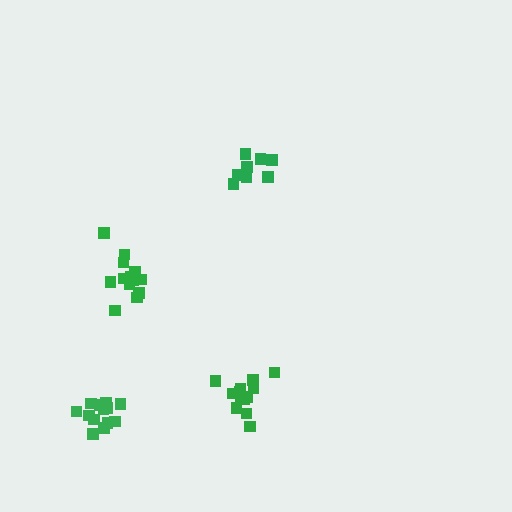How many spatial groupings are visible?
There are 4 spatial groupings.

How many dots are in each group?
Group 1: 13 dots, Group 2: 8 dots, Group 3: 13 dots, Group 4: 13 dots (47 total).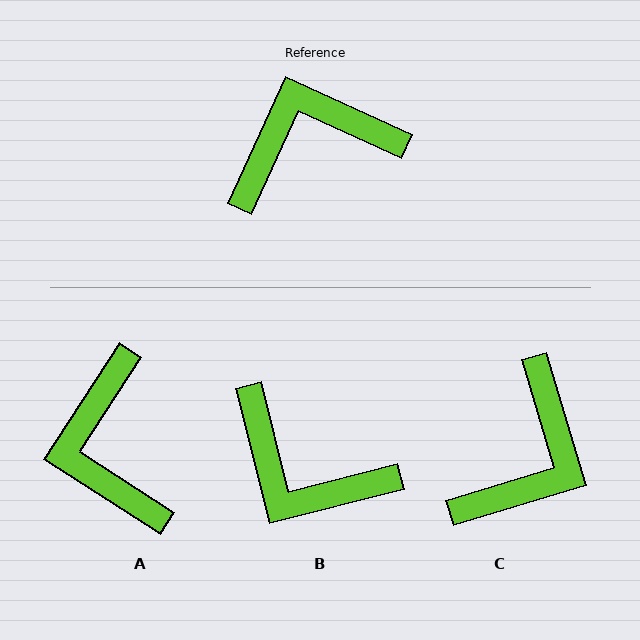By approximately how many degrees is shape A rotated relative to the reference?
Approximately 82 degrees counter-clockwise.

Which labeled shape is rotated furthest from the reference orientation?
C, about 139 degrees away.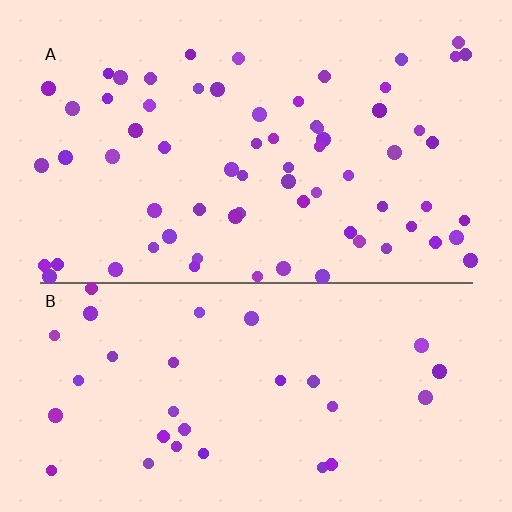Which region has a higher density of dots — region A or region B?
A (the top).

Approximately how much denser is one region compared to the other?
Approximately 2.1× — region A over region B.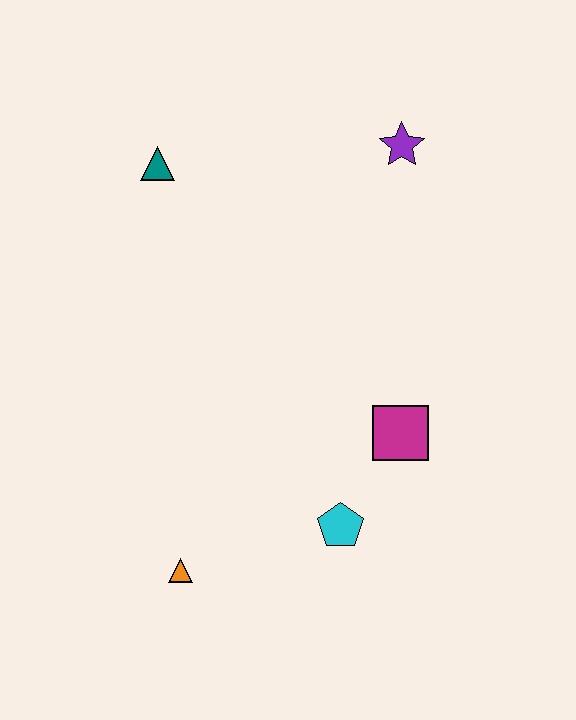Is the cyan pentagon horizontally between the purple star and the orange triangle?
Yes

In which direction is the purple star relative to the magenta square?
The purple star is above the magenta square.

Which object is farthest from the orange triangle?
The purple star is farthest from the orange triangle.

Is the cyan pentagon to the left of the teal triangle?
No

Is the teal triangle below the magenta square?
No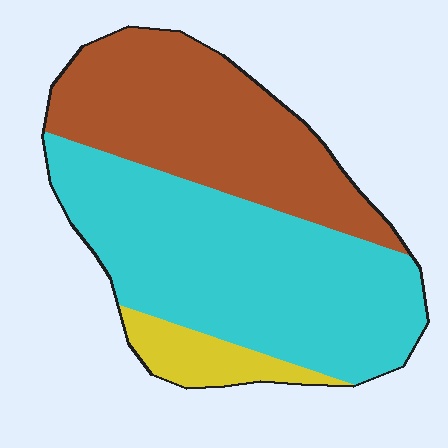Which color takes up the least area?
Yellow, at roughly 10%.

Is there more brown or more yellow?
Brown.